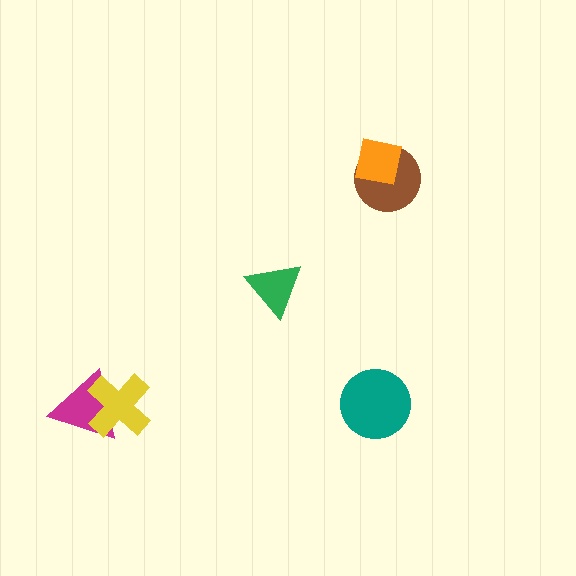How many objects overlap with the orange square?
1 object overlaps with the orange square.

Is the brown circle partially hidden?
Yes, it is partially covered by another shape.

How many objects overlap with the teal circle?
0 objects overlap with the teal circle.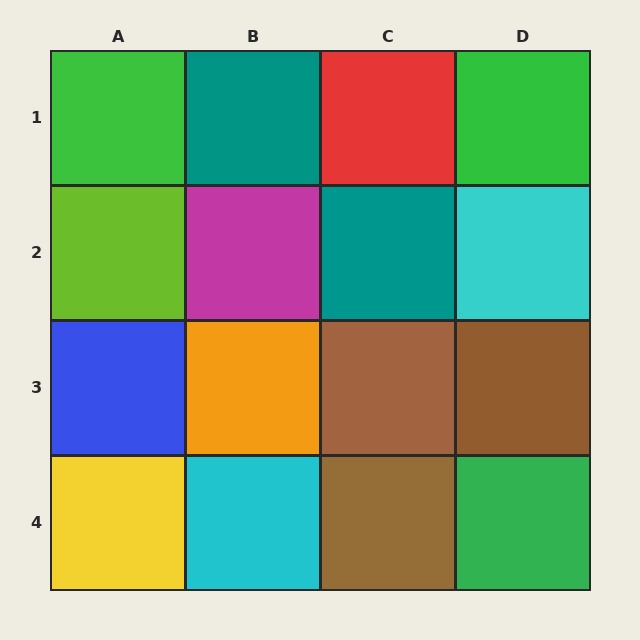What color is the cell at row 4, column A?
Yellow.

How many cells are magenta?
1 cell is magenta.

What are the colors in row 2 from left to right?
Lime, magenta, teal, cyan.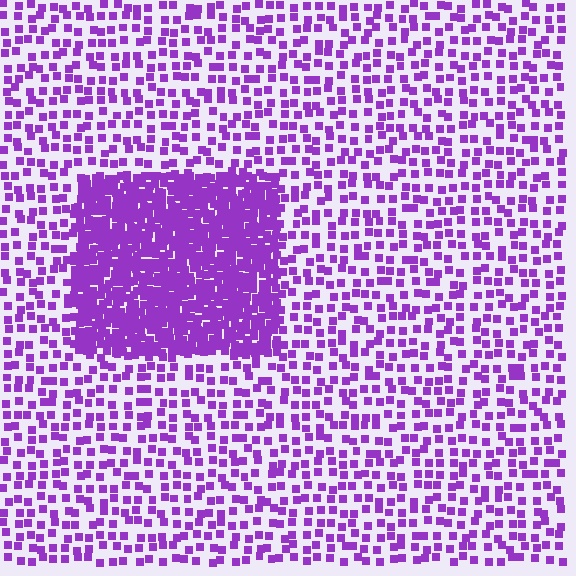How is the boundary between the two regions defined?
The boundary is defined by a change in element density (approximately 3.0x ratio). All elements are the same color, size, and shape.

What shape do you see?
I see a rectangle.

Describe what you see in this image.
The image contains small purple elements arranged at two different densities. A rectangle-shaped region is visible where the elements are more densely packed than the surrounding area.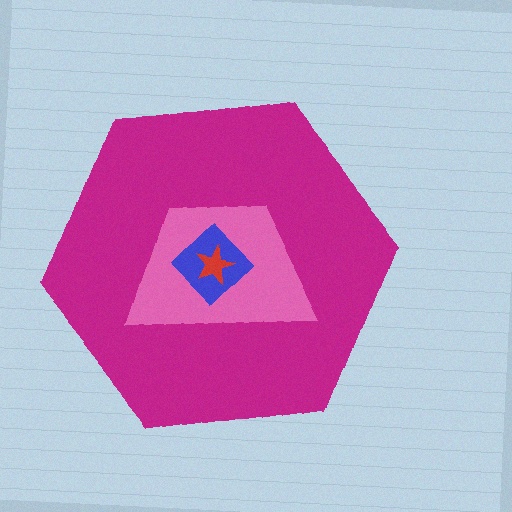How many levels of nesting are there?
4.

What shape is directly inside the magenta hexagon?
The pink trapezoid.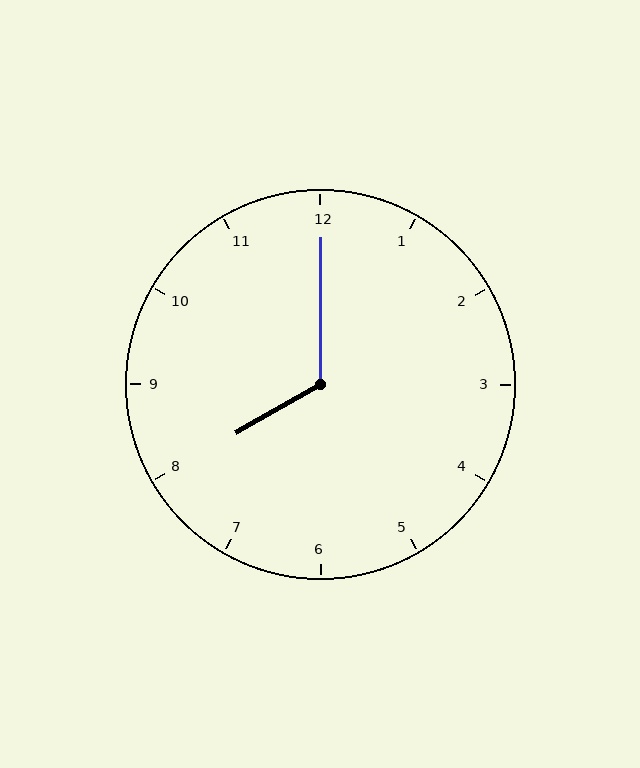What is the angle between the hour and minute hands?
Approximately 120 degrees.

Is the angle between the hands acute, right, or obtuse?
It is obtuse.